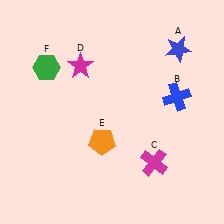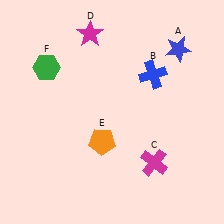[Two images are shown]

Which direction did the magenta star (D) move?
The magenta star (D) moved up.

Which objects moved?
The objects that moved are: the blue cross (B), the magenta star (D).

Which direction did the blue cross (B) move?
The blue cross (B) moved left.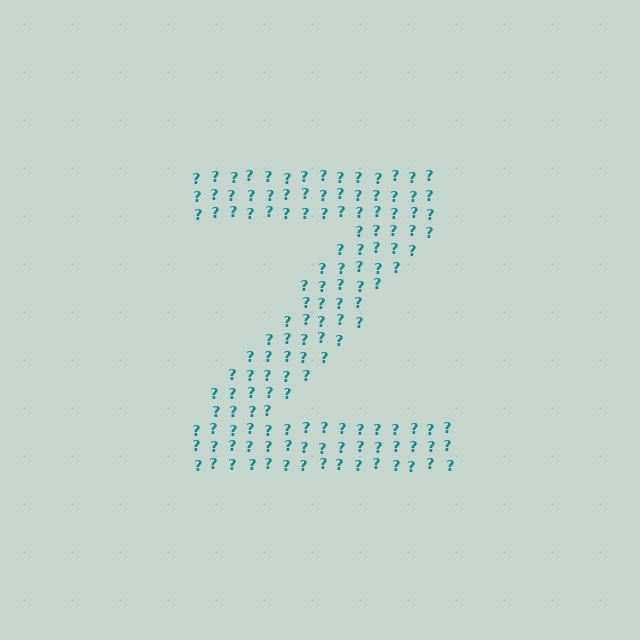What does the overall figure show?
The overall figure shows the letter Z.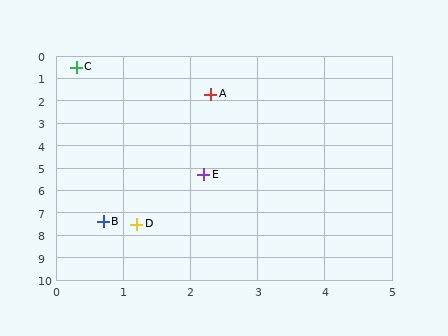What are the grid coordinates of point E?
Point E is at approximately (2.2, 5.3).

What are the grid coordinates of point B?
Point B is at approximately (0.7, 7.4).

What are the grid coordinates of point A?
Point A is at approximately (2.3, 1.7).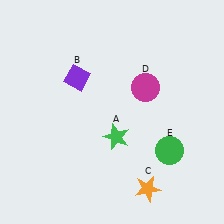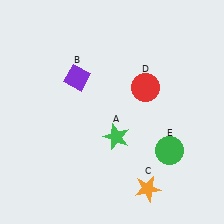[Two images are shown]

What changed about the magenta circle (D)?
In Image 1, D is magenta. In Image 2, it changed to red.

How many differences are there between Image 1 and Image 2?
There is 1 difference between the two images.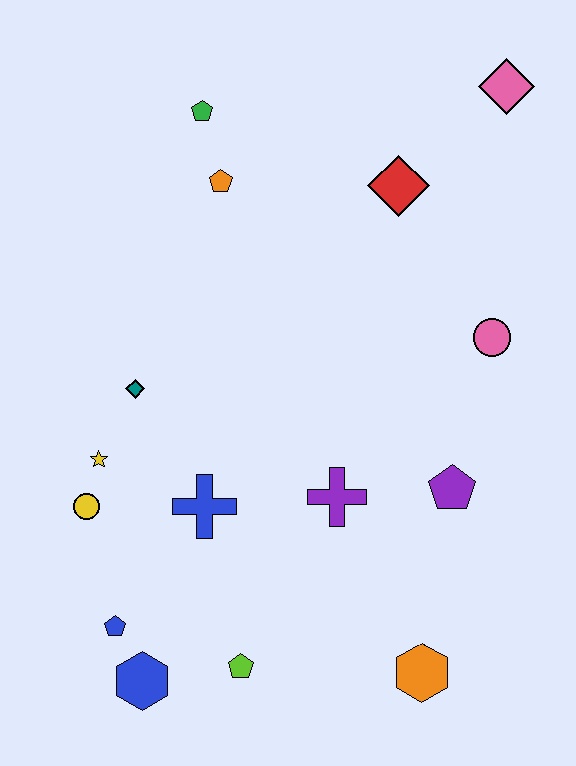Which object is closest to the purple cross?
The purple pentagon is closest to the purple cross.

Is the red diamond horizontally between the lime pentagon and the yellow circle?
No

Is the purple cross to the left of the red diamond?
Yes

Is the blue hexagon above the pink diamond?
No